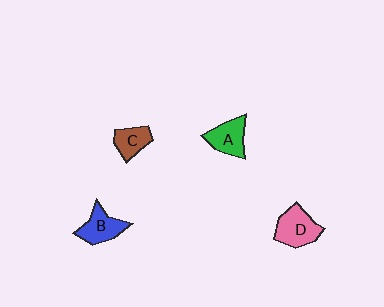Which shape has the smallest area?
Shape C (brown).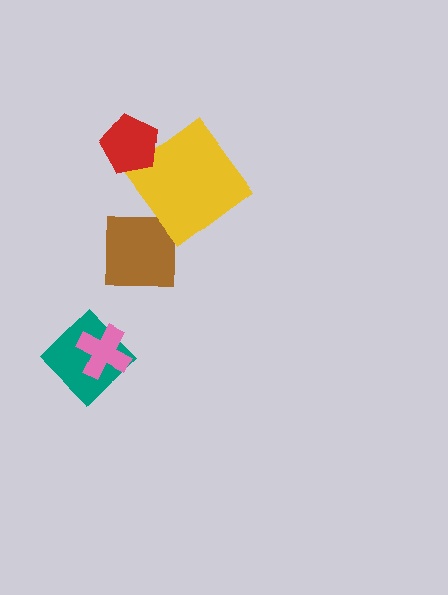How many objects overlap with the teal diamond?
1 object overlaps with the teal diamond.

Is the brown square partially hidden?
No, no other shape covers it.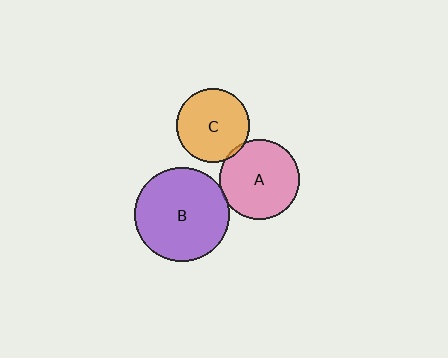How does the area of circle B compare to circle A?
Approximately 1.4 times.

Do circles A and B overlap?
Yes.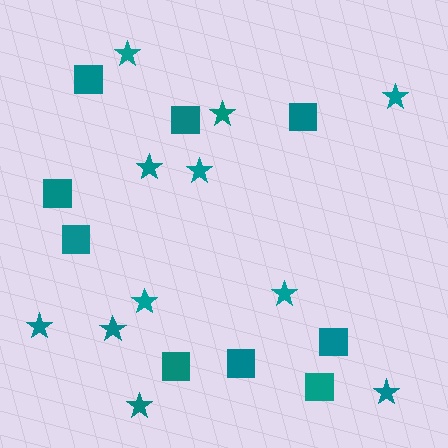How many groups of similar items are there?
There are 2 groups: one group of squares (9) and one group of stars (11).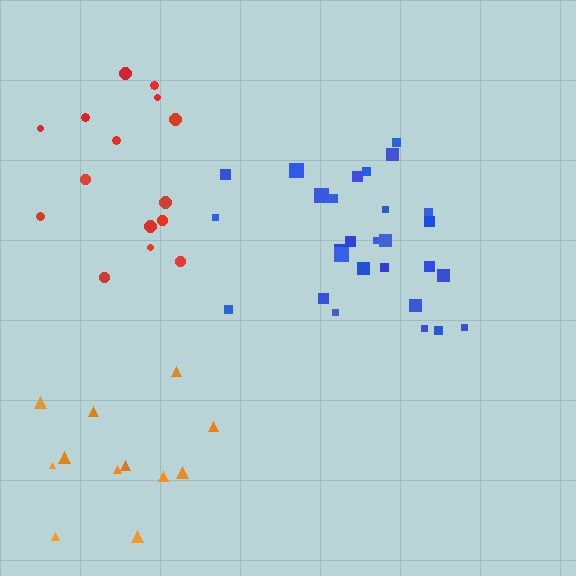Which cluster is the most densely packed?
Blue.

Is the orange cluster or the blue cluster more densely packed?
Blue.